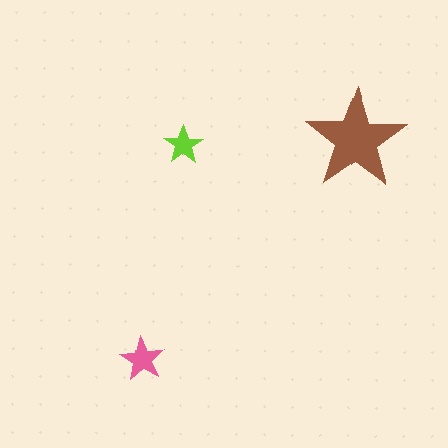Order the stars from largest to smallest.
the brown one, the pink one, the lime one.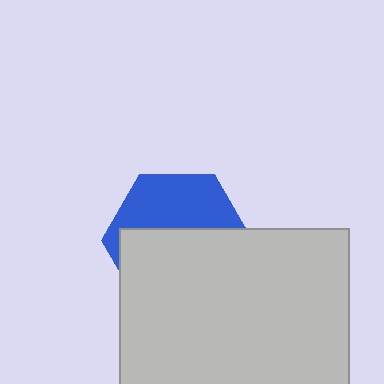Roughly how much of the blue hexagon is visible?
A small part of it is visible (roughly 41%).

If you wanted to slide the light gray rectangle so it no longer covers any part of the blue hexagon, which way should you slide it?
Slide it down — that is the most direct way to separate the two shapes.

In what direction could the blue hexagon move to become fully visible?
The blue hexagon could move up. That would shift it out from behind the light gray rectangle entirely.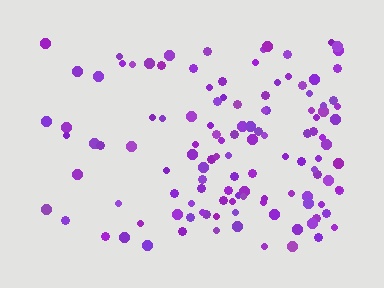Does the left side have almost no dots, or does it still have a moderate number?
Still a moderate number, just noticeably fewer than the right.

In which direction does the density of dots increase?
From left to right, with the right side densest.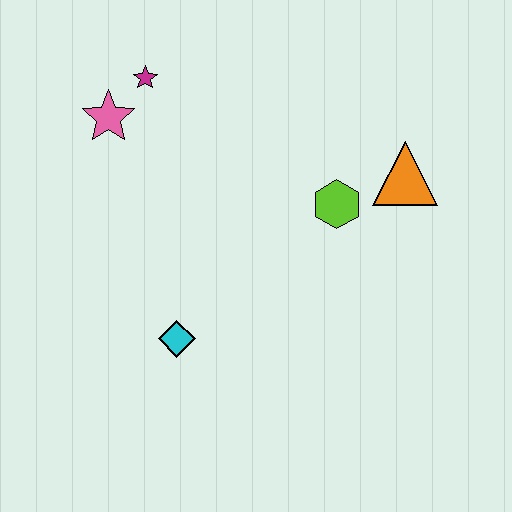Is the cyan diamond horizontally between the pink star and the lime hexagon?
Yes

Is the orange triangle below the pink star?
Yes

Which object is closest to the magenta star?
The pink star is closest to the magenta star.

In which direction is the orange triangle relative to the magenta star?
The orange triangle is to the right of the magenta star.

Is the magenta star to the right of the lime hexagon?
No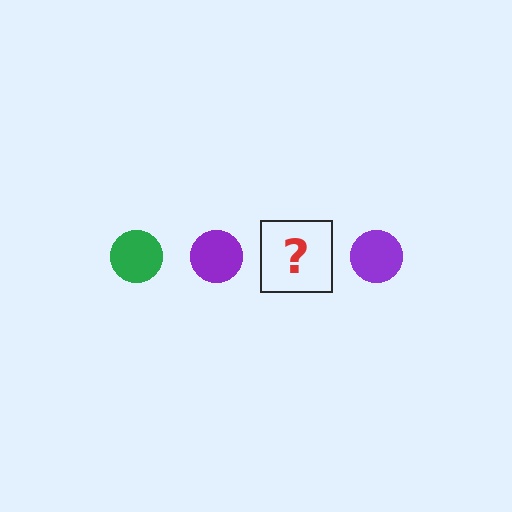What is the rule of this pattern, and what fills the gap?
The rule is that the pattern cycles through green, purple circles. The gap should be filled with a green circle.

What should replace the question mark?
The question mark should be replaced with a green circle.